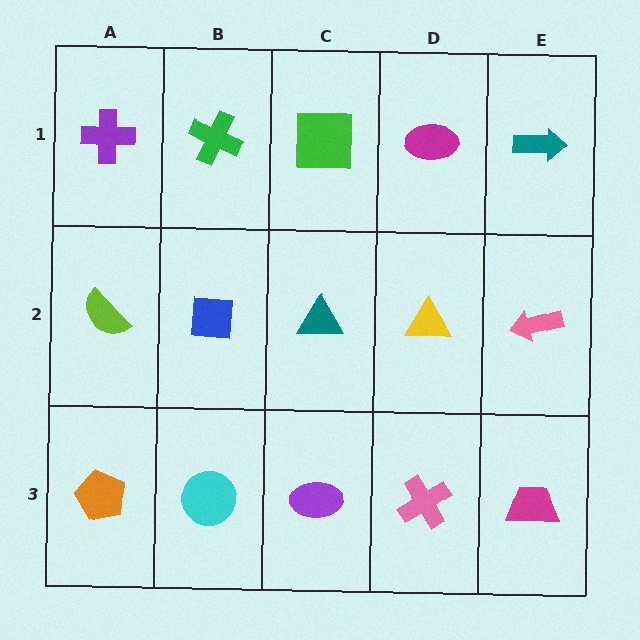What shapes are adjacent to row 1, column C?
A teal triangle (row 2, column C), a green cross (row 1, column B), a magenta ellipse (row 1, column D).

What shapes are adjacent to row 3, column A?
A lime semicircle (row 2, column A), a cyan circle (row 3, column B).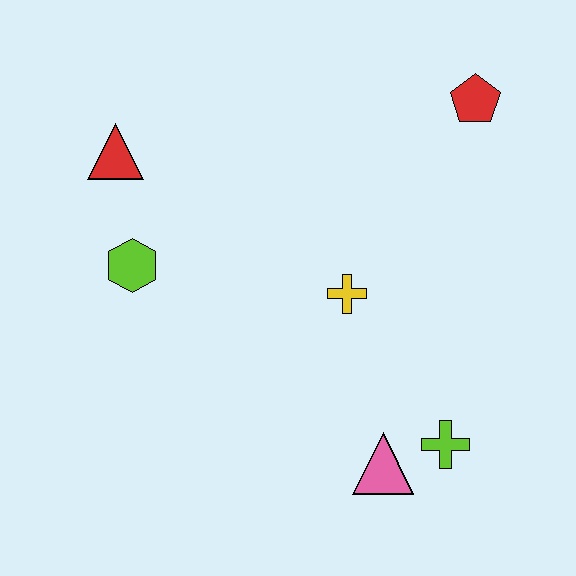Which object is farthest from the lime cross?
The red triangle is farthest from the lime cross.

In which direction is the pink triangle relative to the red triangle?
The pink triangle is below the red triangle.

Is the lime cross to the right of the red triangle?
Yes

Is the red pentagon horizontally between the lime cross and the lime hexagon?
No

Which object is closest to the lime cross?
The pink triangle is closest to the lime cross.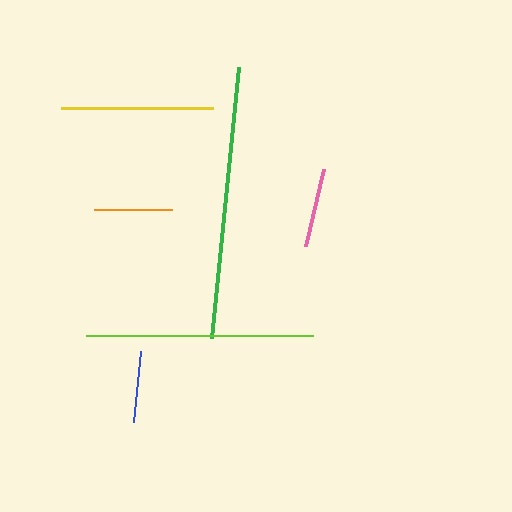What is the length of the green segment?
The green segment is approximately 272 pixels long.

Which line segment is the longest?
The green line is the longest at approximately 272 pixels.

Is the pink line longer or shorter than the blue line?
The pink line is longer than the blue line.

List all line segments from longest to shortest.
From longest to shortest: green, lime, yellow, pink, orange, blue.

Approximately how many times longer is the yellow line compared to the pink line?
The yellow line is approximately 1.9 times the length of the pink line.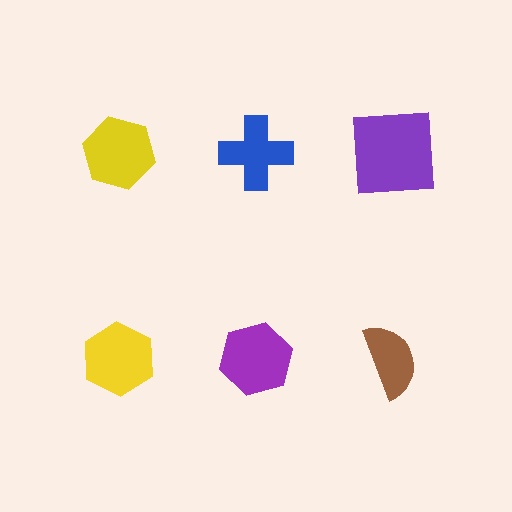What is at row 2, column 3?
A brown semicircle.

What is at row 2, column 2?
A purple hexagon.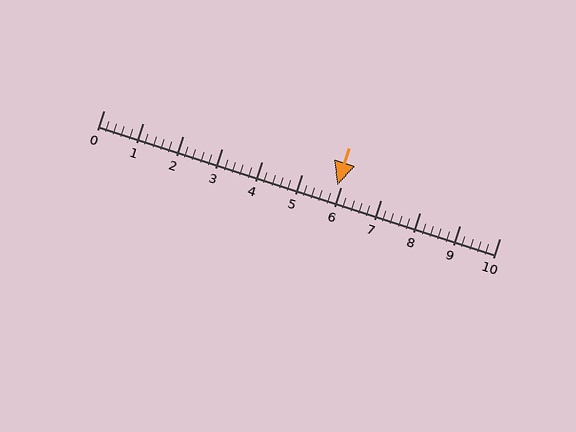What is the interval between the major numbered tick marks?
The major tick marks are spaced 1 units apart.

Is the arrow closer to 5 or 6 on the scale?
The arrow is closer to 6.